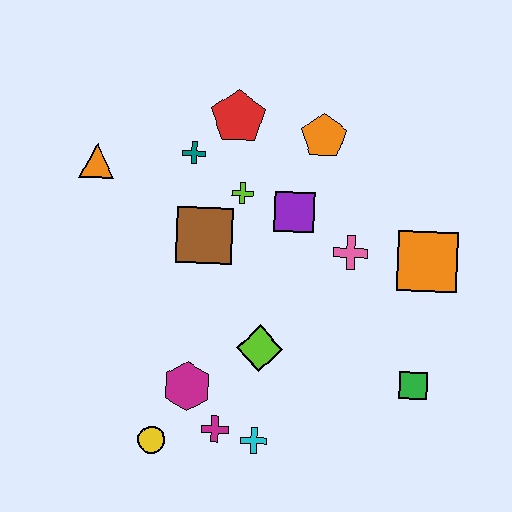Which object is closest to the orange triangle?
The teal cross is closest to the orange triangle.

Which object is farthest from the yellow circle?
The orange pentagon is farthest from the yellow circle.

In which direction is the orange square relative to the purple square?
The orange square is to the right of the purple square.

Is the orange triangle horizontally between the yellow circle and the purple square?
No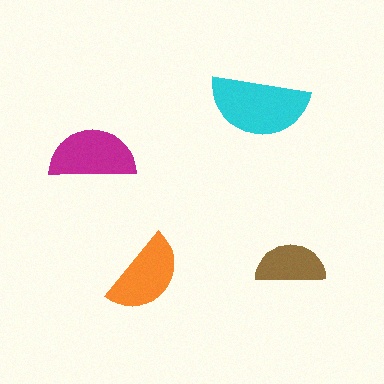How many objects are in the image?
There are 4 objects in the image.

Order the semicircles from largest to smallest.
the cyan one, the magenta one, the orange one, the brown one.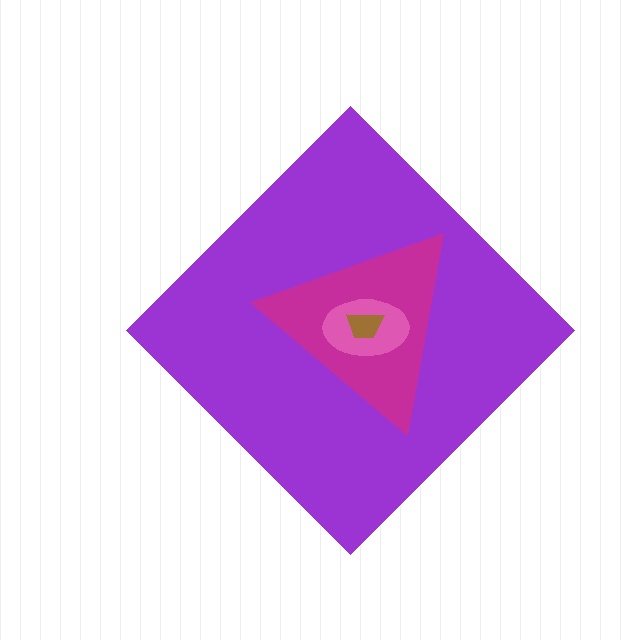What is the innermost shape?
The brown trapezoid.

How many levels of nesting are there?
4.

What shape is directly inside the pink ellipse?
The brown trapezoid.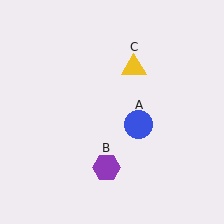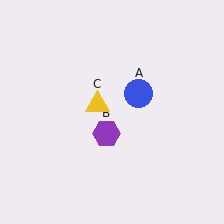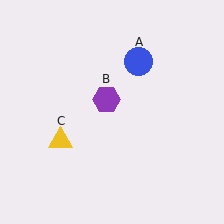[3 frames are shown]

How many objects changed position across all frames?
3 objects changed position: blue circle (object A), purple hexagon (object B), yellow triangle (object C).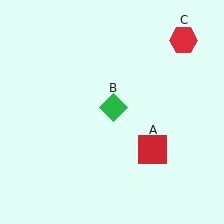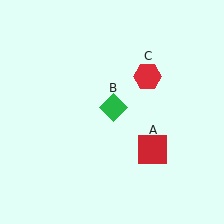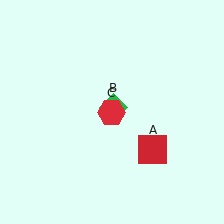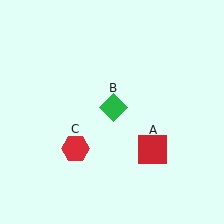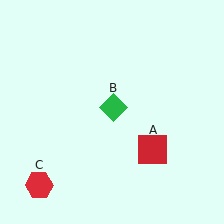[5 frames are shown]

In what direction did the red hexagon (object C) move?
The red hexagon (object C) moved down and to the left.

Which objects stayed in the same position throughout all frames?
Red square (object A) and green diamond (object B) remained stationary.